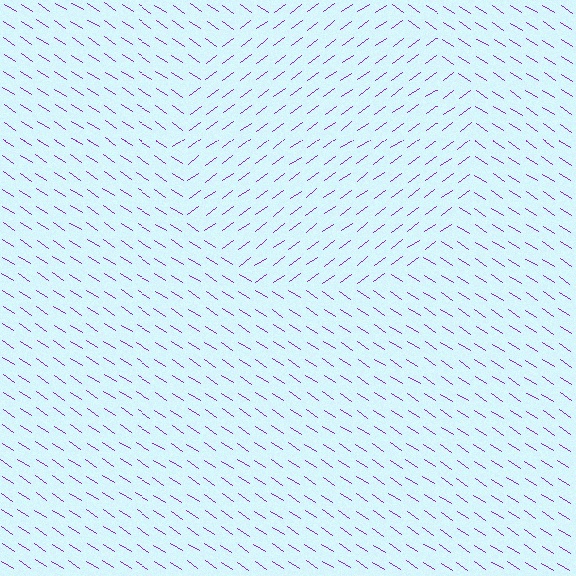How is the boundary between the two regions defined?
The boundary is defined purely by a change in line orientation (approximately 69 degrees difference). All lines are the same color and thickness.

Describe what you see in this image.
The image is filled with small purple line segments. A circle region in the image has lines oriented differently from the surrounding lines, creating a visible texture boundary.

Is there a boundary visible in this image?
Yes, there is a texture boundary formed by a change in line orientation.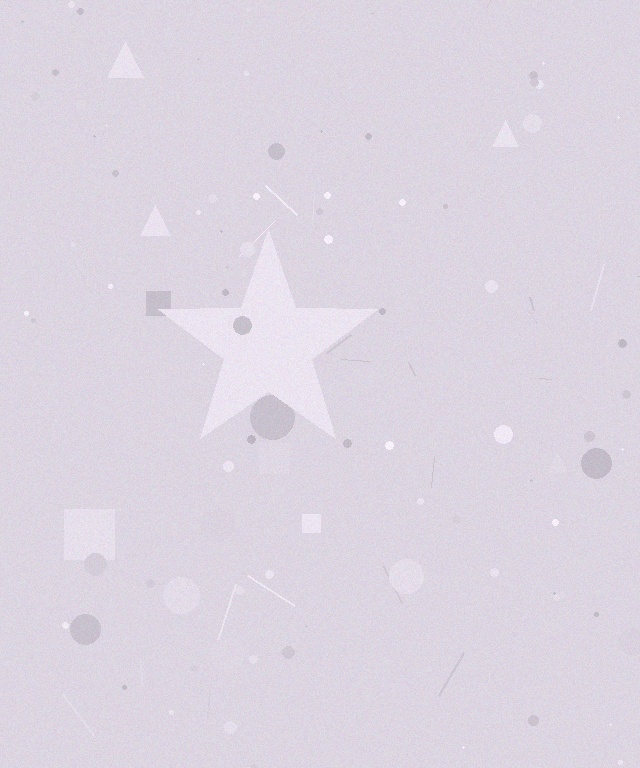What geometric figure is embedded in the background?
A star is embedded in the background.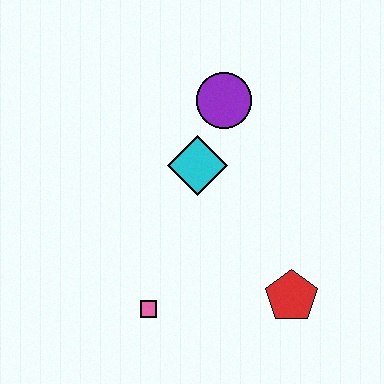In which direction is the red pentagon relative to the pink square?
The red pentagon is to the right of the pink square.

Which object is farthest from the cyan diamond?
The red pentagon is farthest from the cyan diamond.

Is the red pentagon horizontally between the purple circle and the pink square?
No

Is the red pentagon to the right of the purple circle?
Yes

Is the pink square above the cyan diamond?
No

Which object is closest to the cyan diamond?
The purple circle is closest to the cyan diamond.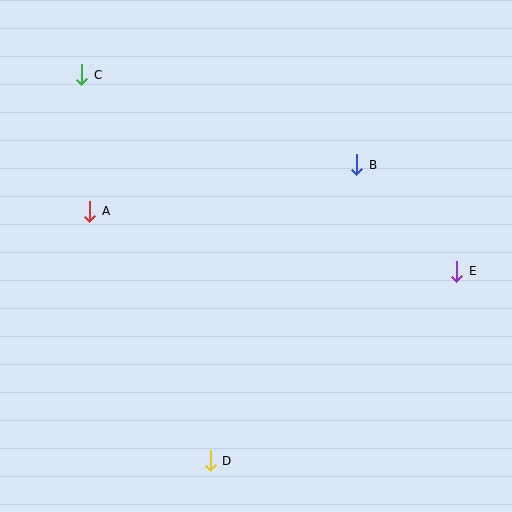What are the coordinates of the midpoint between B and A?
The midpoint between B and A is at (223, 188).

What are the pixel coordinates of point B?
Point B is at (357, 165).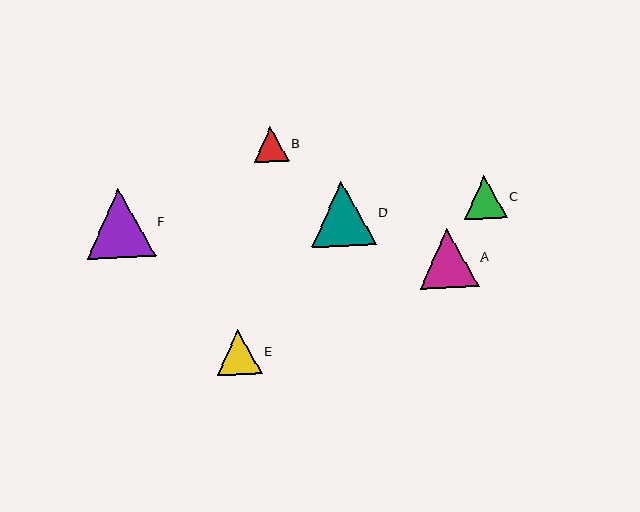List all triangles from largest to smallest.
From largest to smallest: F, D, A, E, C, B.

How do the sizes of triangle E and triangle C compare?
Triangle E and triangle C are approximately the same size.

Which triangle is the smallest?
Triangle B is the smallest with a size of approximately 35 pixels.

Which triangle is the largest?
Triangle F is the largest with a size of approximately 69 pixels.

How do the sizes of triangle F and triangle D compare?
Triangle F and triangle D are approximately the same size.